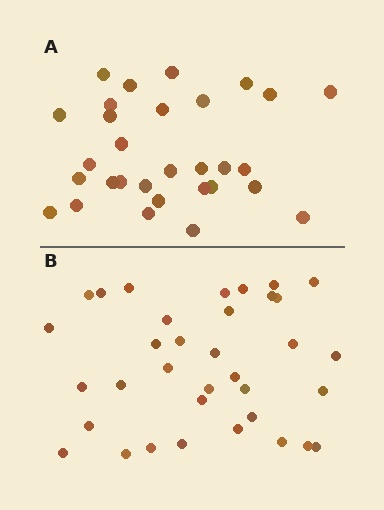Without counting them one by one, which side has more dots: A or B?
Region B (the bottom region) has more dots.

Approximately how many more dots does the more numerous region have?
Region B has about 5 more dots than region A.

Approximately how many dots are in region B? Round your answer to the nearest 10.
About 40 dots. (The exact count is 35, which rounds to 40.)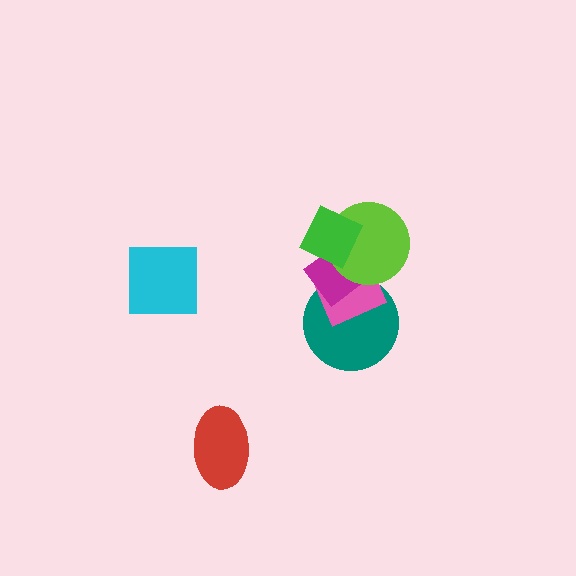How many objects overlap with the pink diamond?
4 objects overlap with the pink diamond.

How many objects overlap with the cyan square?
0 objects overlap with the cyan square.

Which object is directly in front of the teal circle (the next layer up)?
The pink diamond is directly in front of the teal circle.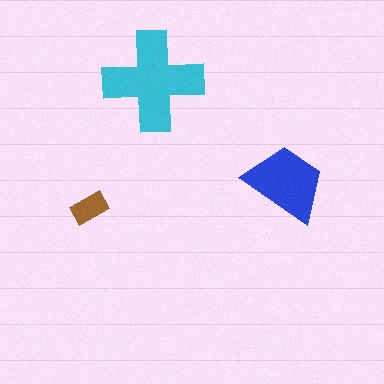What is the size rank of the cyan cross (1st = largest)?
1st.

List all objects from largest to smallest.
The cyan cross, the blue trapezoid, the brown rectangle.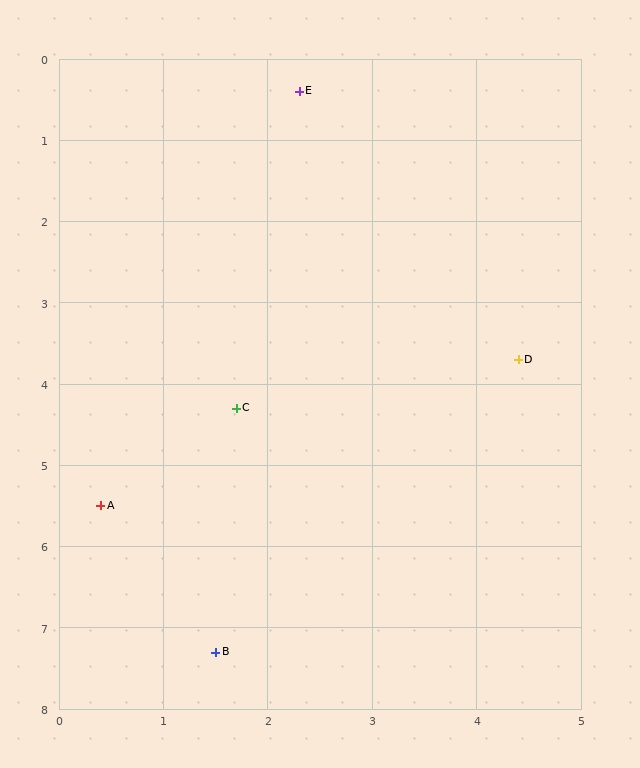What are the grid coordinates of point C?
Point C is at approximately (1.7, 4.3).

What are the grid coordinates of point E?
Point E is at approximately (2.3, 0.4).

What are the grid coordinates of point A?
Point A is at approximately (0.4, 5.5).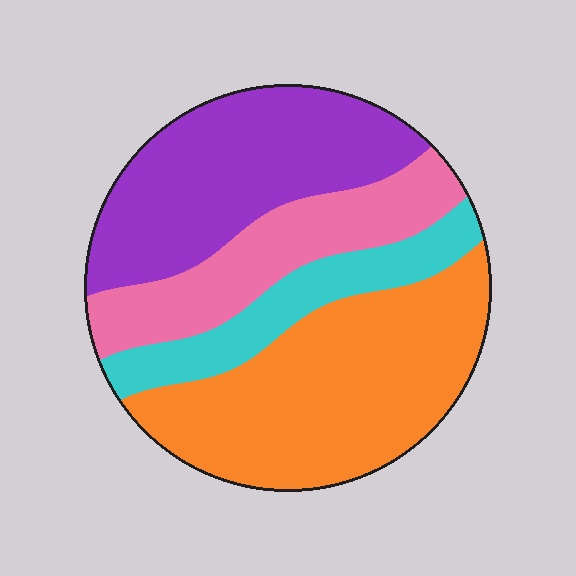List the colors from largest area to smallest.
From largest to smallest: orange, purple, pink, cyan.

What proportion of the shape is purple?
Purple covers roughly 30% of the shape.